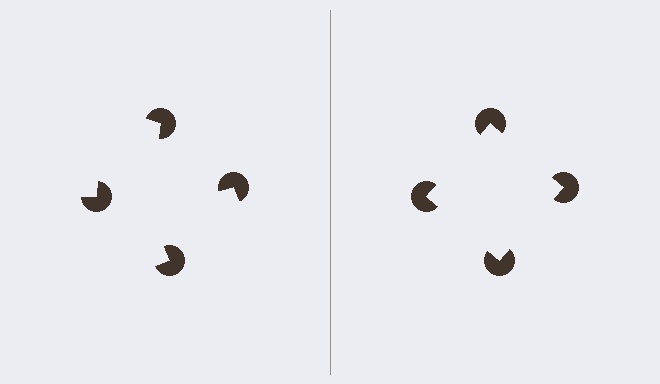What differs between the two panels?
The pac-man discs are positioned identically on both sides; only the wedge orientations differ. On the right they align to a square; on the left they are misaligned.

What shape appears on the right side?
An illusory square.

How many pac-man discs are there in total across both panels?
8 — 4 on each side.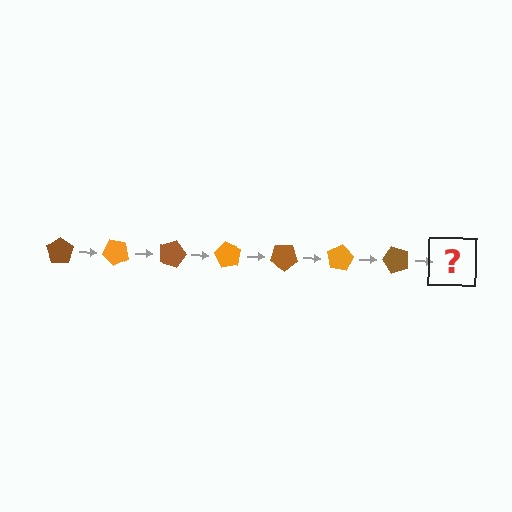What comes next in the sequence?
The next element should be an orange pentagon, rotated 315 degrees from the start.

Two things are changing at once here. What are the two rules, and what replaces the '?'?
The two rules are that it rotates 45 degrees each step and the color cycles through brown and orange. The '?' should be an orange pentagon, rotated 315 degrees from the start.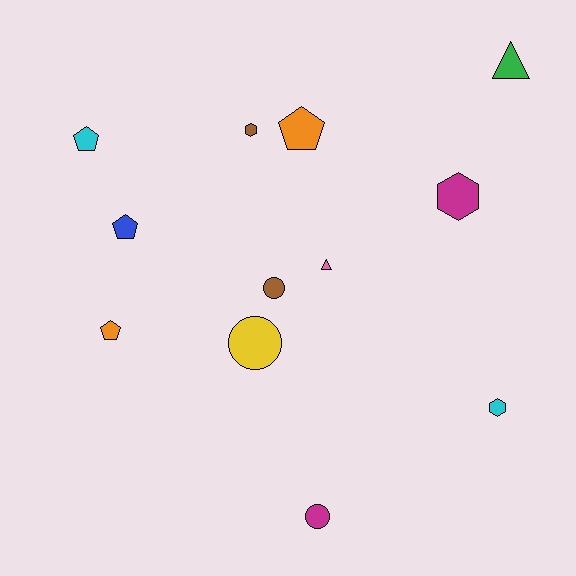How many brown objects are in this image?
There are 2 brown objects.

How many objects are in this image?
There are 12 objects.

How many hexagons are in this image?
There are 3 hexagons.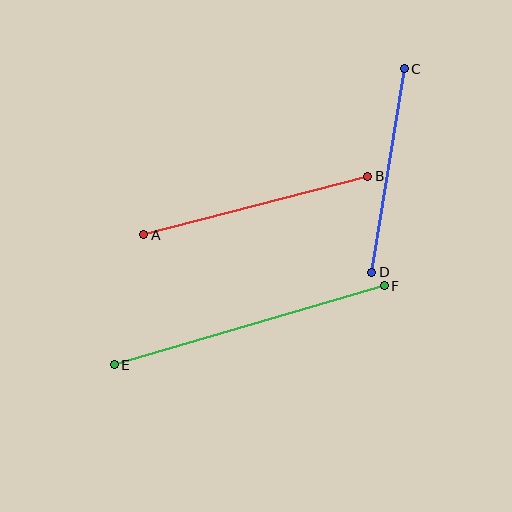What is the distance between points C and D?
The distance is approximately 206 pixels.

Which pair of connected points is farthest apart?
Points E and F are farthest apart.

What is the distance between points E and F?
The distance is approximately 281 pixels.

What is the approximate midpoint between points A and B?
The midpoint is at approximately (256, 206) pixels.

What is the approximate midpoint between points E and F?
The midpoint is at approximately (249, 325) pixels.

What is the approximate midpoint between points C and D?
The midpoint is at approximately (388, 170) pixels.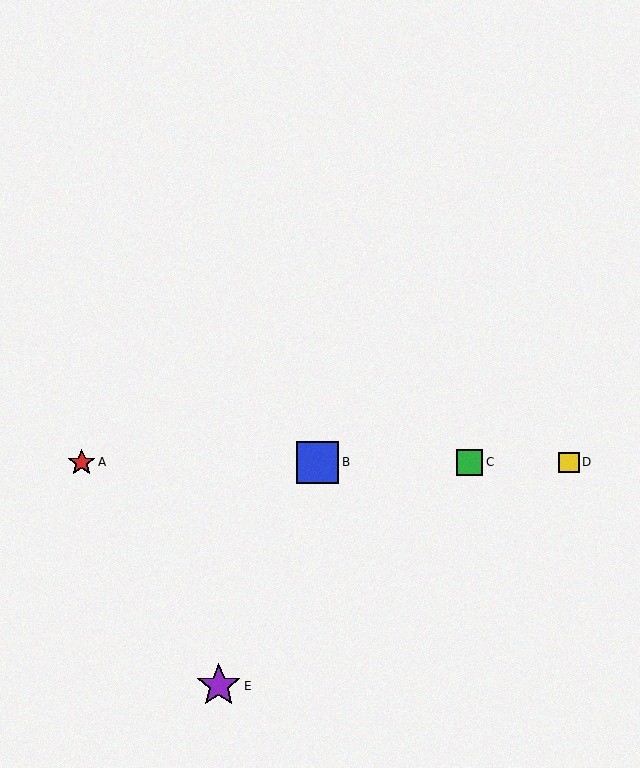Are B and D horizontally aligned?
Yes, both are at y≈462.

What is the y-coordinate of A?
Object A is at y≈462.